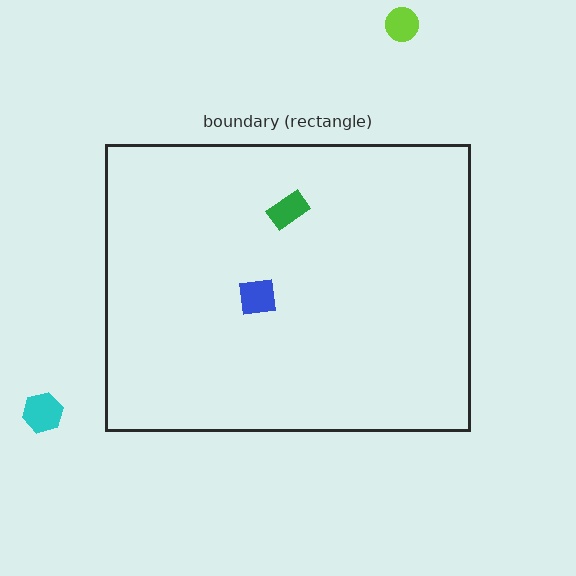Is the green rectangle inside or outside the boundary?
Inside.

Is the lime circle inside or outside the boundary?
Outside.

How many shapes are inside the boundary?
2 inside, 2 outside.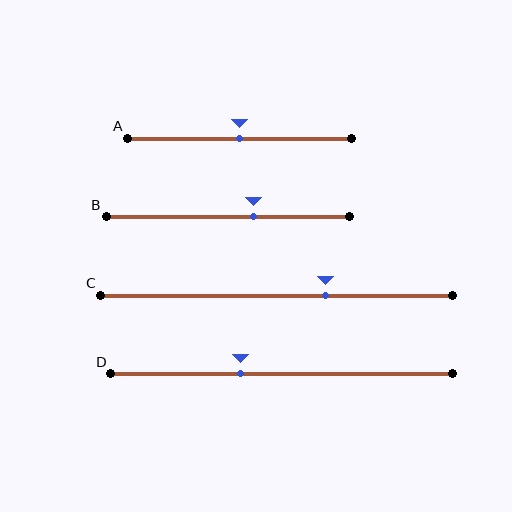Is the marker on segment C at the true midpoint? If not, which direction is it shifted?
No, the marker on segment C is shifted to the right by about 14% of the segment length.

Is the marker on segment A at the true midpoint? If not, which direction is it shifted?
Yes, the marker on segment A is at the true midpoint.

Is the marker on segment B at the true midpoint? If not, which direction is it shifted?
No, the marker on segment B is shifted to the right by about 11% of the segment length.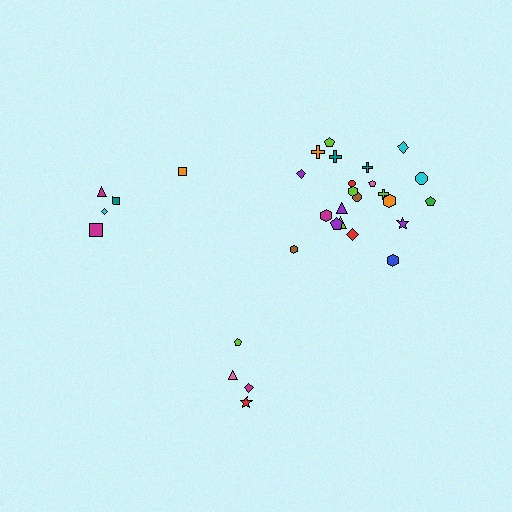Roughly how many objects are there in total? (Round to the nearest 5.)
Roughly 30 objects in total.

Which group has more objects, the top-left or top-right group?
The top-right group.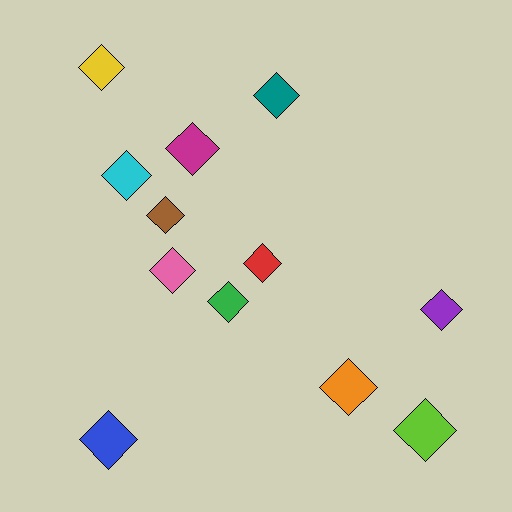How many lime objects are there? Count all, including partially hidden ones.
There is 1 lime object.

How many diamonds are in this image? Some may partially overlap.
There are 12 diamonds.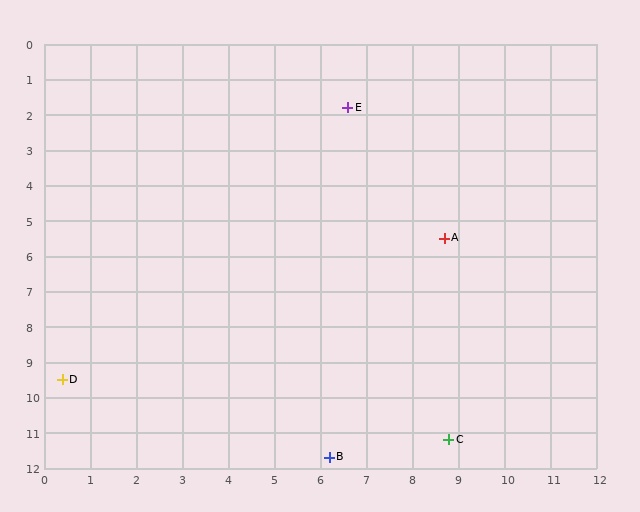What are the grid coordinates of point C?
Point C is at approximately (8.8, 11.2).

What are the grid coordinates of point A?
Point A is at approximately (8.7, 5.5).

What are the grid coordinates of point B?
Point B is at approximately (6.2, 11.7).